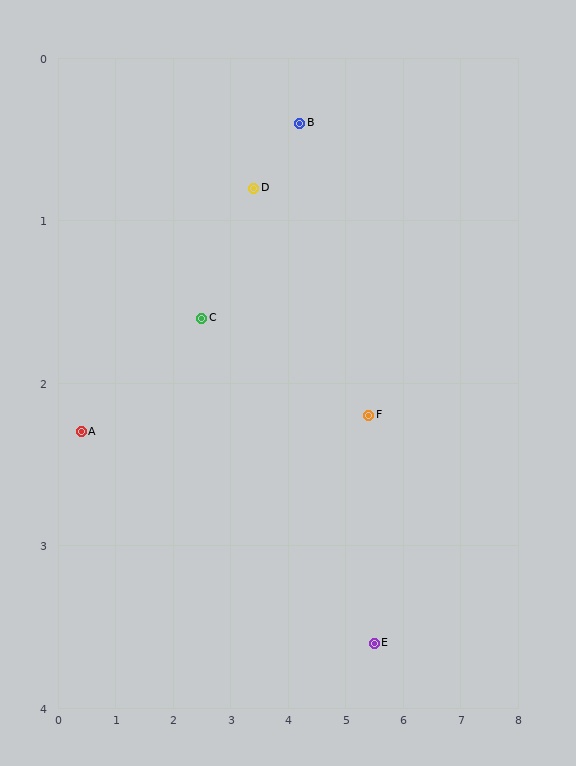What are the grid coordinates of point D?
Point D is at approximately (3.4, 0.8).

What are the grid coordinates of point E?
Point E is at approximately (5.5, 3.6).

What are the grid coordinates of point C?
Point C is at approximately (2.5, 1.6).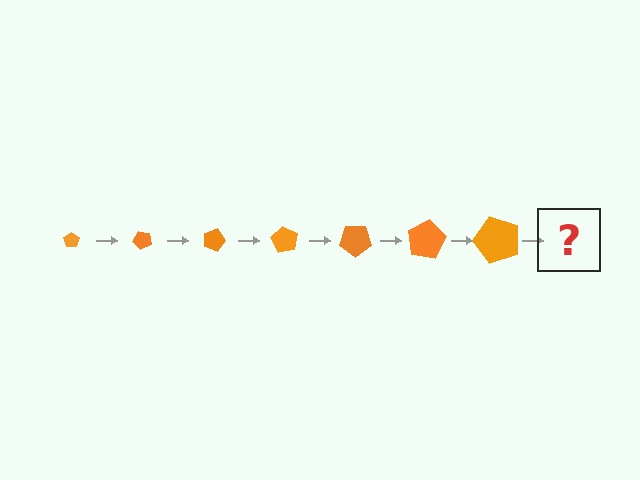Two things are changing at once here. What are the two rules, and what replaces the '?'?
The two rules are that the pentagon grows larger each step and it rotates 45 degrees each step. The '?' should be a pentagon, larger than the previous one and rotated 315 degrees from the start.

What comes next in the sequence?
The next element should be a pentagon, larger than the previous one and rotated 315 degrees from the start.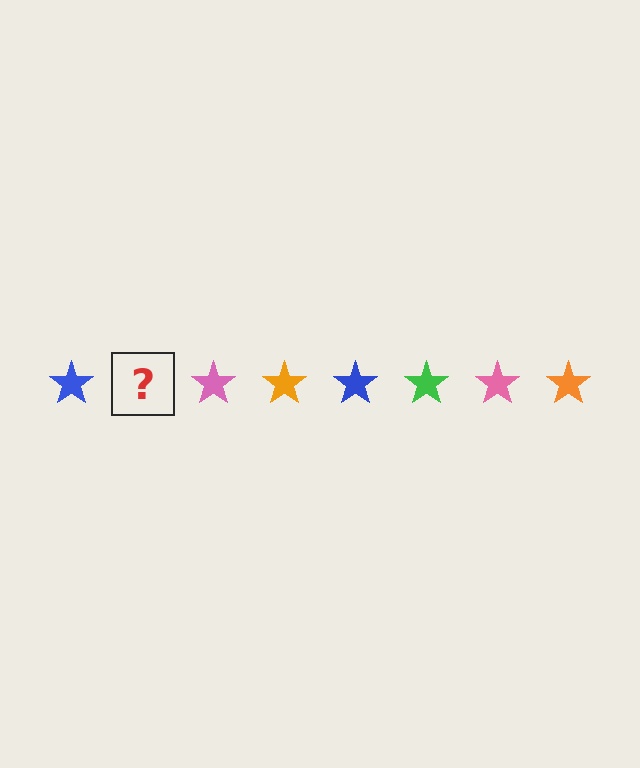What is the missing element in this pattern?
The missing element is a green star.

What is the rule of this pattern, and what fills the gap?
The rule is that the pattern cycles through blue, green, pink, orange stars. The gap should be filled with a green star.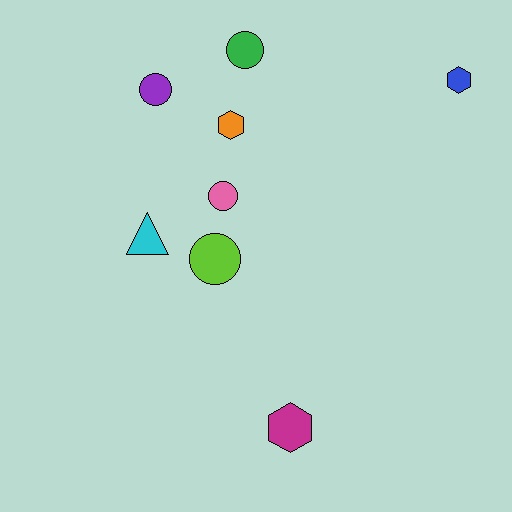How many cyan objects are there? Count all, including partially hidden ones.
There is 1 cyan object.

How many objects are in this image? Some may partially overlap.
There are 8 objects.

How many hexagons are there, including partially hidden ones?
There are 3 hexagons.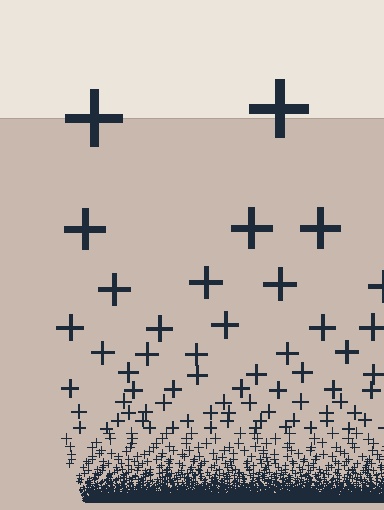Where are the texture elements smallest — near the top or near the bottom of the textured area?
Near the bottom.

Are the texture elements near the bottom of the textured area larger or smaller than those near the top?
Smaller. The gradient is inverted — elements near the bottom are smaller and denser.